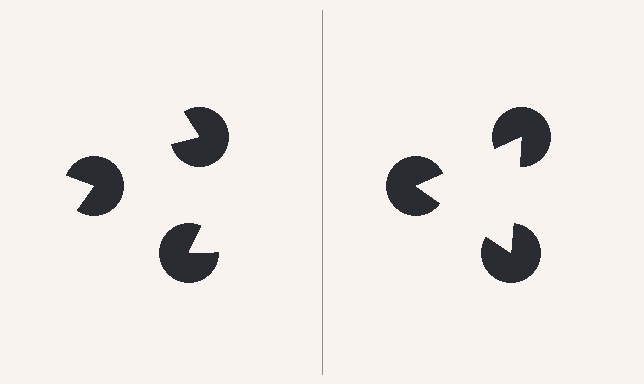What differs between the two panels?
The pac-man discs are positioned identically on both sides; only the wedge orientations differ. On the right they align to a triangle; on the left they are misaligned.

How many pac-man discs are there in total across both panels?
6 — 3 on each side.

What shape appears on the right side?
An illusory triangle.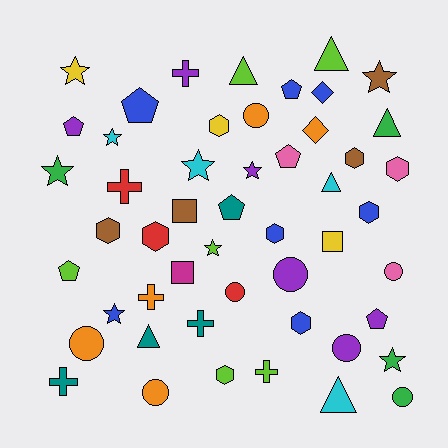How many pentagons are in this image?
There are 7 pentagons.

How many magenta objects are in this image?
There is 1 magenta object.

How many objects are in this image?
There are 50 objects.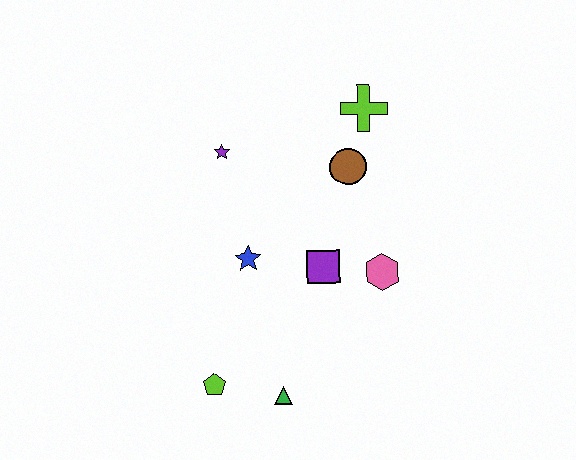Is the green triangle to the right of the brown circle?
No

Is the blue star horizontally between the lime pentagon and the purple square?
Yes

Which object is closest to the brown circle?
The lime cross is closest to the brown circle.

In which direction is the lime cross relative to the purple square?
The lime cross is above the purple square.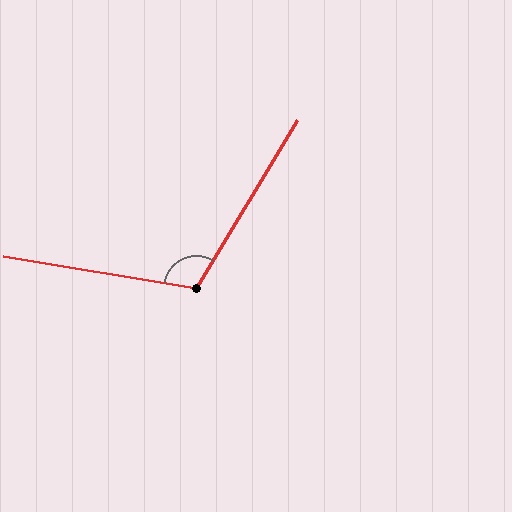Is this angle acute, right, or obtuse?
It is obtuse.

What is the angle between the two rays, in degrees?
Approximately 112 degrees.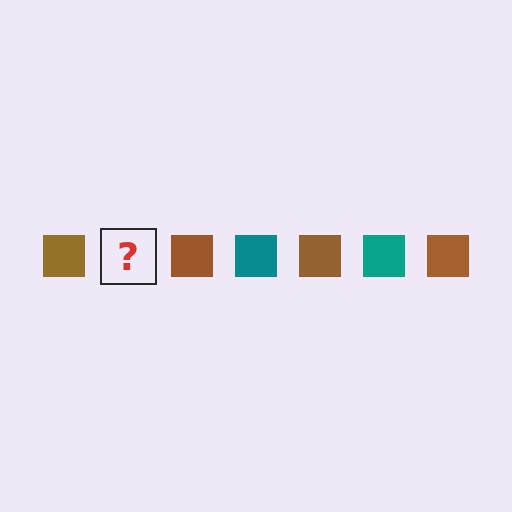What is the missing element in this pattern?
The missing element is a teal square.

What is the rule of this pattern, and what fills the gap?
The rule is that the pattern cycles through brown, teal squares. The gap should be filled with a teal square.